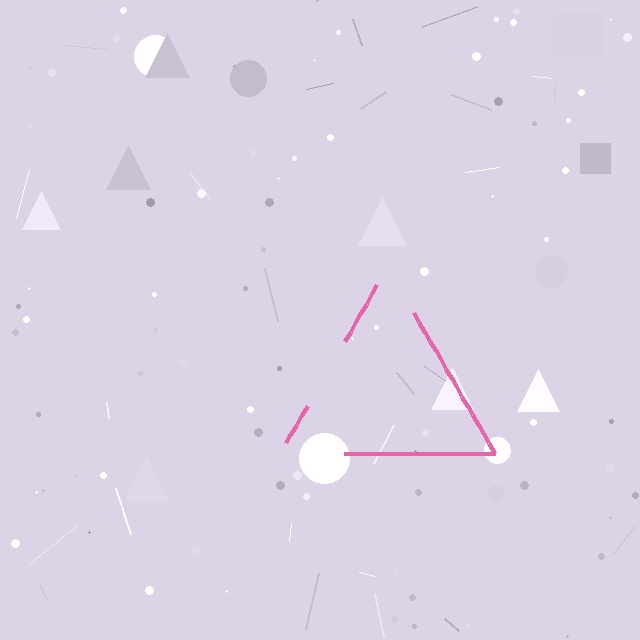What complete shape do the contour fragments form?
The contour fragments form a triangle.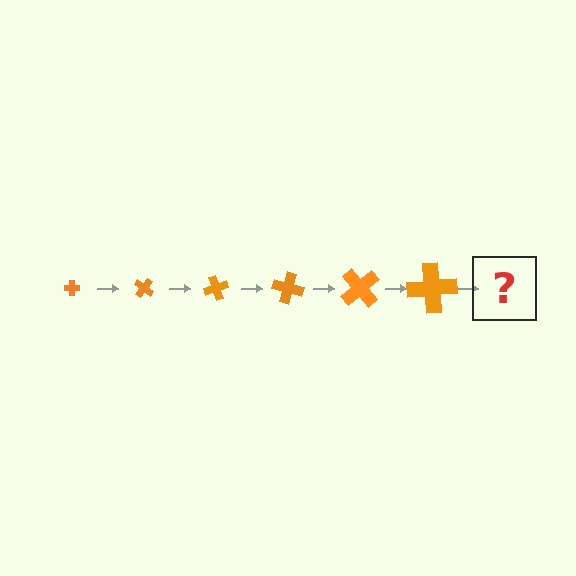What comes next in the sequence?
The next element should be a cross, larger than the previous one and rotated 210 degrees from the start.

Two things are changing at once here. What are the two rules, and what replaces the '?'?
The two rules are that the cross grows larger each step and it rotates 35 degrees each step. The '?' should be a cross, larger than the previous one and rotated 210 degrees from the start.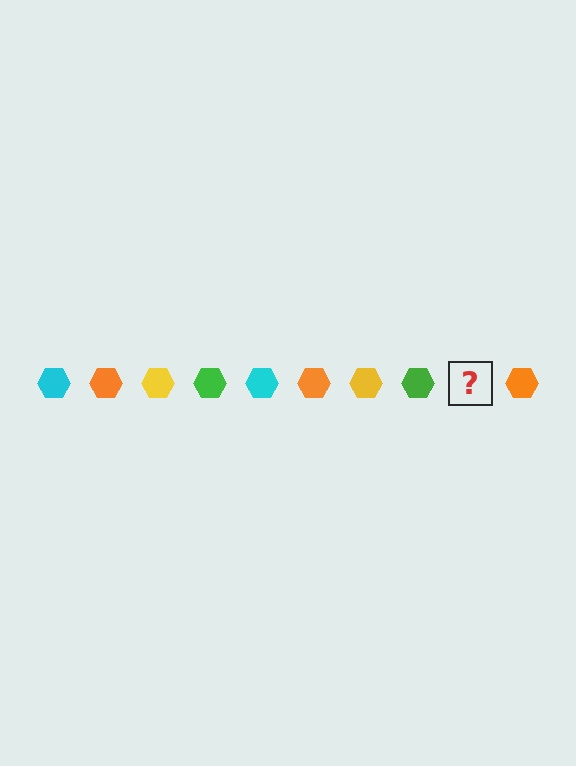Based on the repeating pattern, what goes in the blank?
The blank should be a cyan hexagon.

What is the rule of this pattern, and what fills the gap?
The rule is that the pattern cycles through cyan, orange, yellow, green hexagons. The gap should be filled with a cyan hexagon.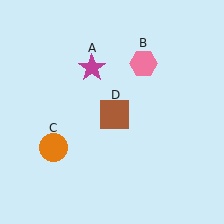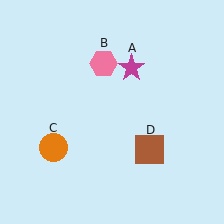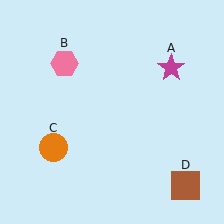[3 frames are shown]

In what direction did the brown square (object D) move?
The brown square (object D) moved down and to the right.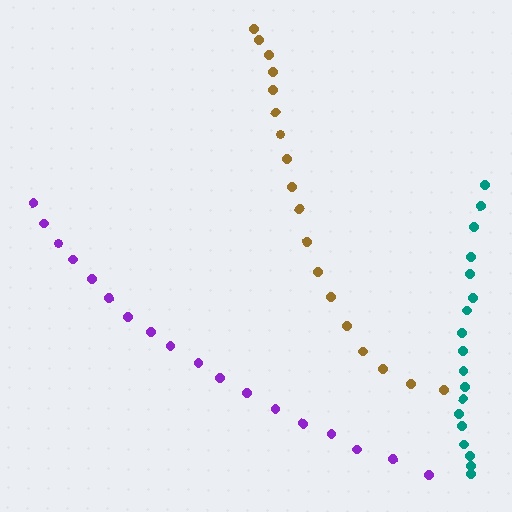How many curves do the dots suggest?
There are 3 distinct paths.